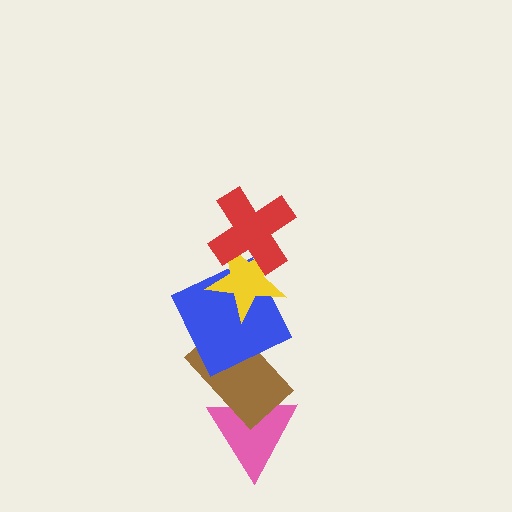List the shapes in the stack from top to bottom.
From top to bottom: the red cross, the yellow star, the blue square, the brown rectangle, the pink triangle.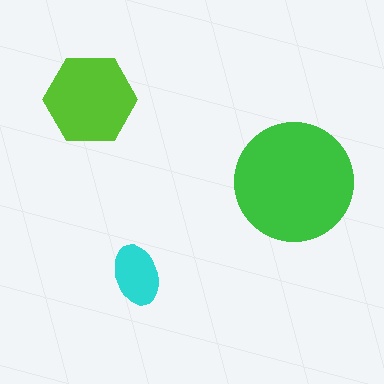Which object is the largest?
The green circle.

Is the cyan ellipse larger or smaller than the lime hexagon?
Smaller.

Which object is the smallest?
The cyan ellipse.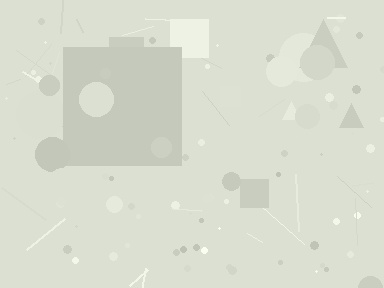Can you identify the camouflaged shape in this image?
The camouflaged shape is a square.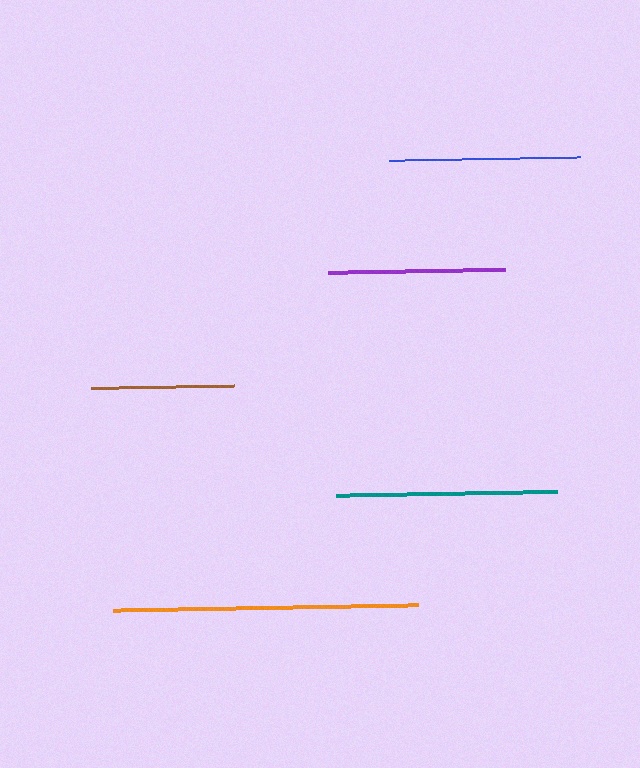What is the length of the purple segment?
The purple segment is approximately 177 pixels long.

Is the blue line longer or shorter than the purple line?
The blue line is longer than the purple line.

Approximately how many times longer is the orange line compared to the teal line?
The orange line is approximately 1.4 times the length of the teal line.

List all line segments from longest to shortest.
From longest to shortest: orange, teal, blue, purple, brown.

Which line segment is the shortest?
The brown line is the shortest at approximately 143 pixels.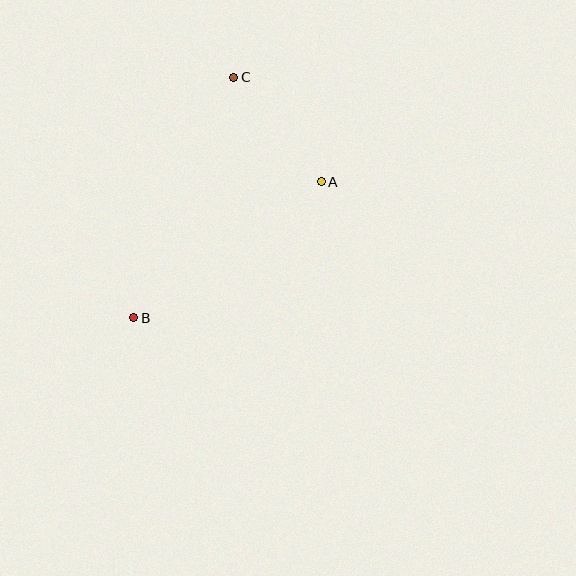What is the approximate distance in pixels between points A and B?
The distance between A and B is approximately 232 pixels.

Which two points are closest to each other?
Points A and C are closest to each other.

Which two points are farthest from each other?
Points B and C are farthest from each other.